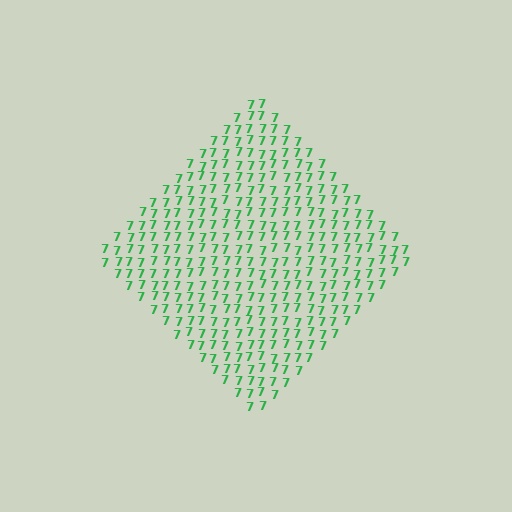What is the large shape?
The large shape is a diamond.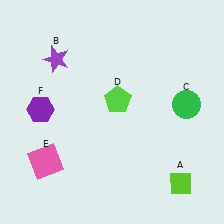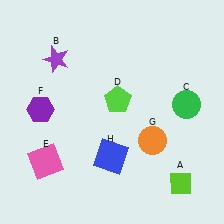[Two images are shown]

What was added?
An orange circle (G), a blue square (H) were added in Image 2.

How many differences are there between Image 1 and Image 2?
There are 2 differences between the two images.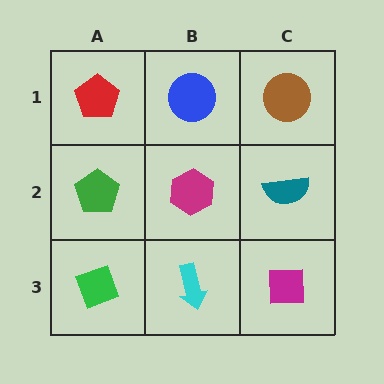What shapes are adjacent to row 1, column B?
A magenta hexagon (row 2, column B), a red pentagon (row 1, column A), a brown circle (row 1, column C).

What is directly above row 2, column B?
A blue circle.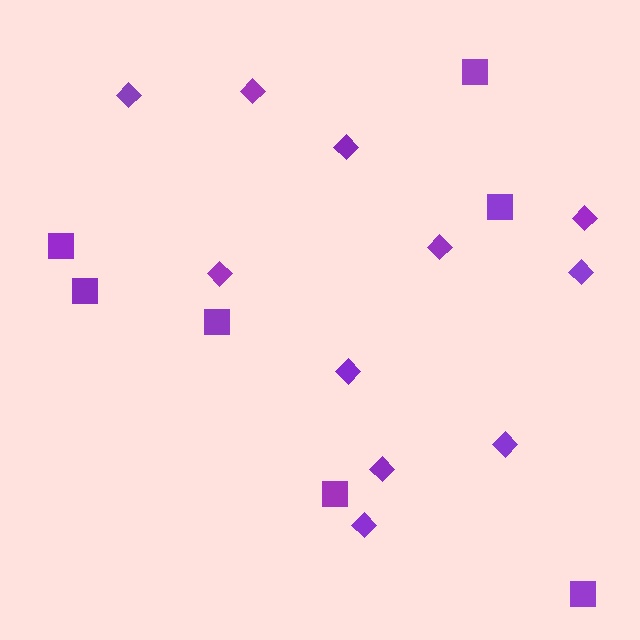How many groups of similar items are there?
There are 2 groups: one group of diamonds (11) and one group of squares (7).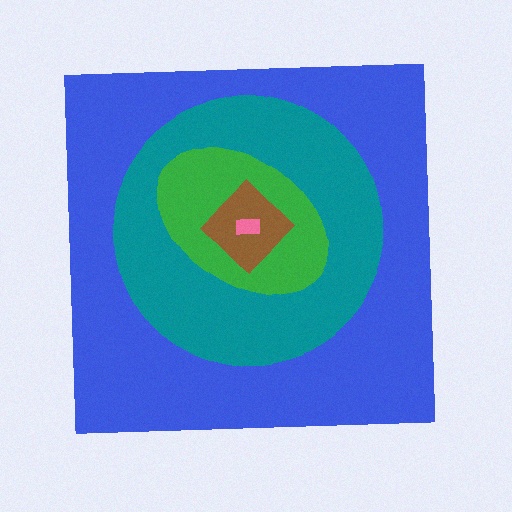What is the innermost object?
The pink rectangle.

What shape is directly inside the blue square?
The teal circle.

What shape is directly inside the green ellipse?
The brown diamond.